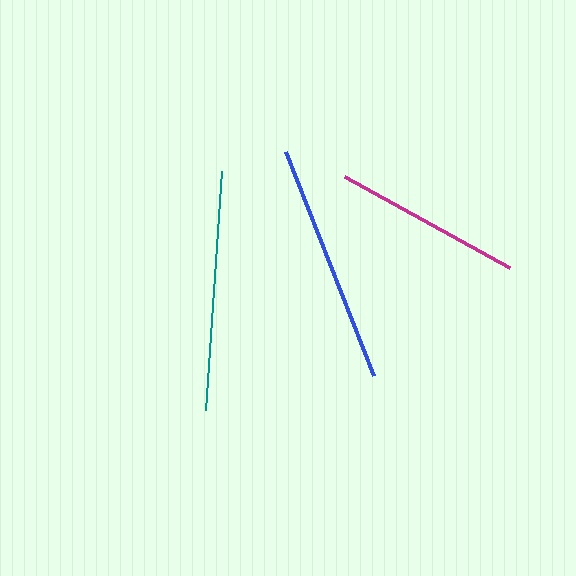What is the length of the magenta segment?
The magenta segment is approximately 188 pixels long.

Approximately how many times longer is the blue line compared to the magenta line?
The blue line is approximately 1.3 times the length of the magenta line.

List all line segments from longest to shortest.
From longest to shortest: blue, teal, magenta.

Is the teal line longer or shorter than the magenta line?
The teal line is longer than the magenta line.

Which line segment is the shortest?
The magenta line is the shortest at approximately 188 pixels.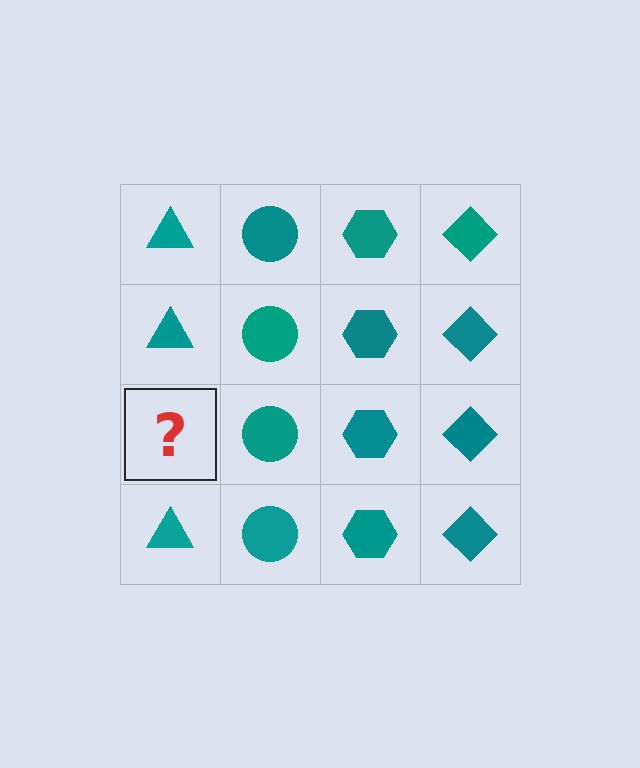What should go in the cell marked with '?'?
The missing cell should contain a teal triangle.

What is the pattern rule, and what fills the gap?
The rule is that each column has a consistent shape. The gap should be filled with a teal triangle.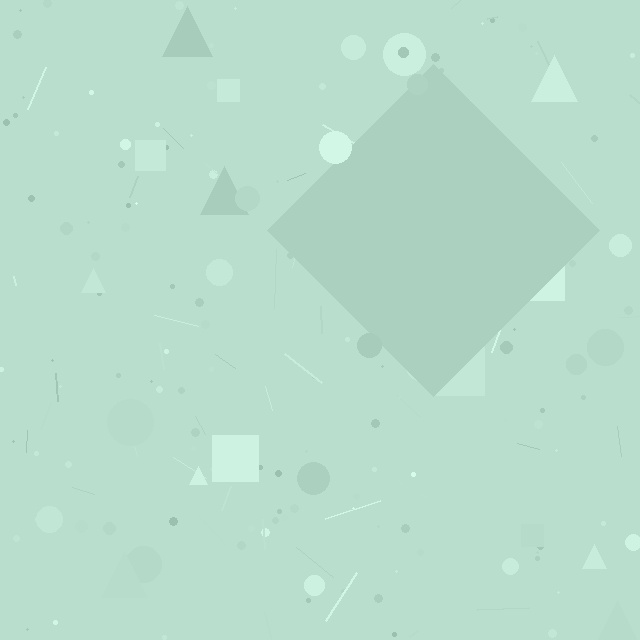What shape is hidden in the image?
A diamond is hidden in the image.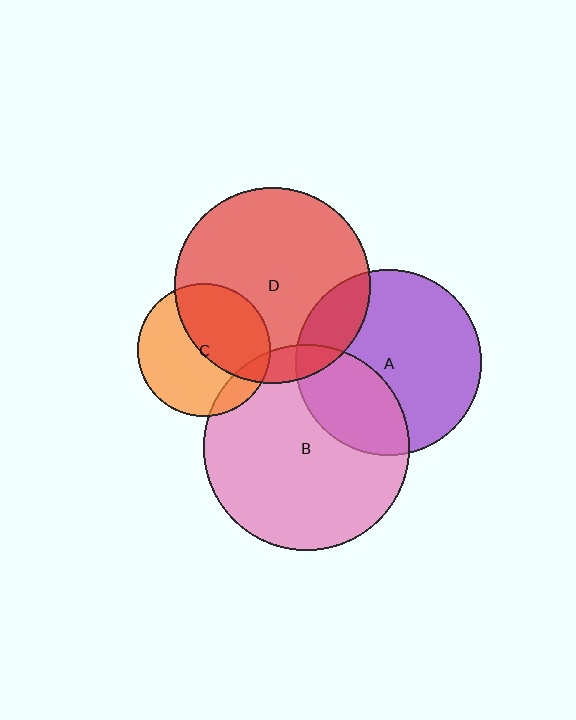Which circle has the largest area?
Circle B (pink).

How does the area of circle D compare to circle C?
Approximately 2.2 times.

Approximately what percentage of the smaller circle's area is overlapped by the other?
Approximately 30%.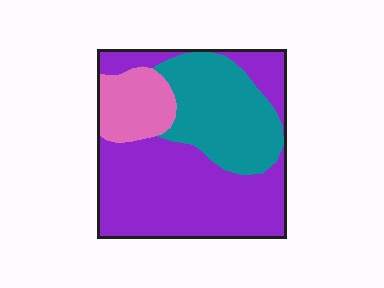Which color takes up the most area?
Purple, at roughly 55%.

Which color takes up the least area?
Pink, at roughly 15%.